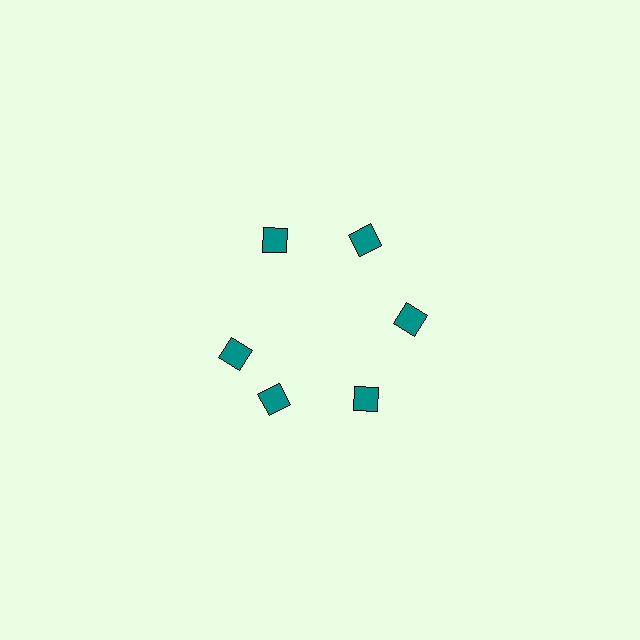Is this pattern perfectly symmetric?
No. The 6 teal diamonds are arranged in a ring, but one element near the 9 o'clock position is rotated out of alignment along the ring, breaking the 6-fold rotational symmetry.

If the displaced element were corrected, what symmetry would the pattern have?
It would have 6-fold rotational symmetry — the pattern would map onto itself every 60 degrees.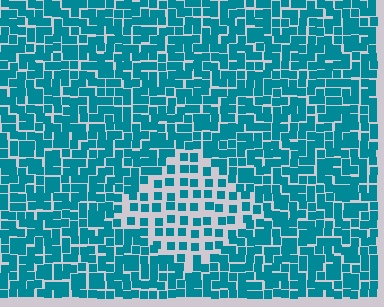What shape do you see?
I see a diamond.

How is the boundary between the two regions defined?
The boundary is defined by a change in element density (approximately 2.1x ratio). All elements are the same color, size, and shape.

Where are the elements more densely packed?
The elements are more densely packed outside the diamond boundary.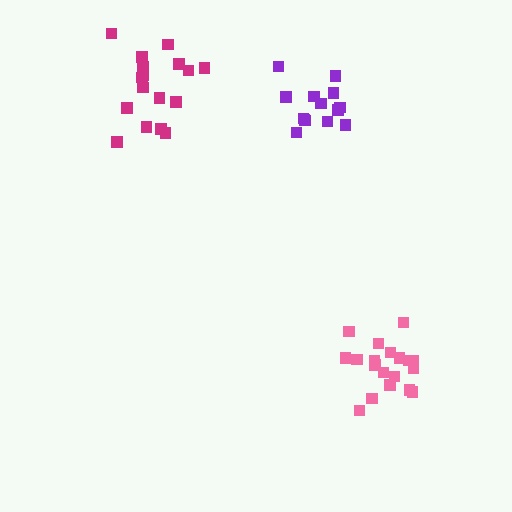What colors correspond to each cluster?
The clusters are colored: pink, magenta, purple.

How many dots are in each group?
Group 1: 19 dots, Group 2: 17 dots, Group 3: 14 dots (50 total).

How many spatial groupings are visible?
There are 3 spatial groupings.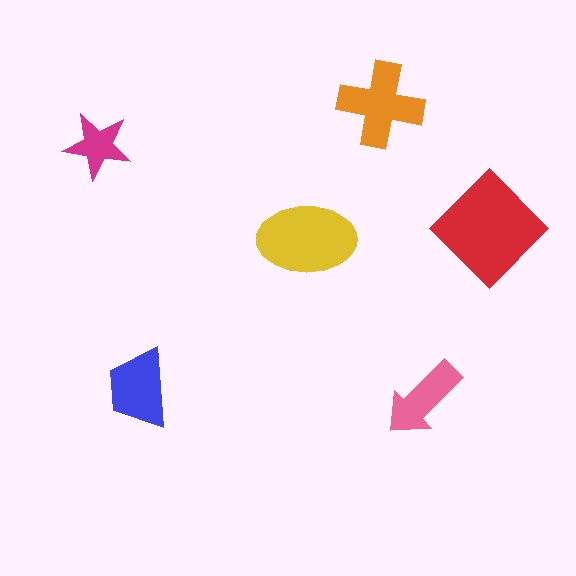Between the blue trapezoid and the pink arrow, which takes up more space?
The blue trapezoid.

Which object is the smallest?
The magenta star.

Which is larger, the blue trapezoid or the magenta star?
The blue trapezoid.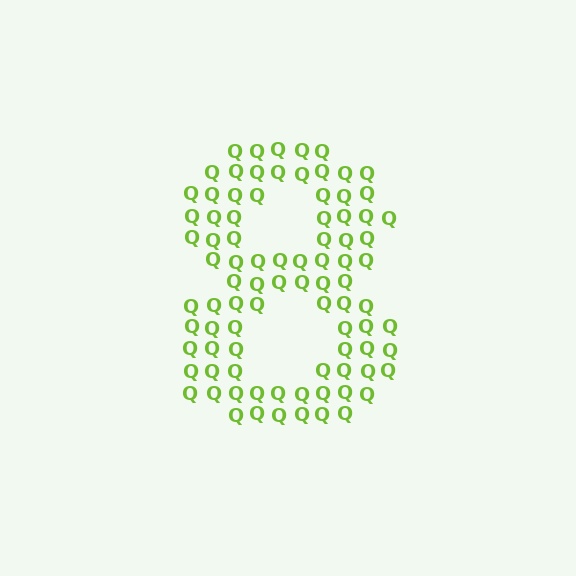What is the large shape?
The large shape is the digit 8.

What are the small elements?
The small elements are letter Q's.